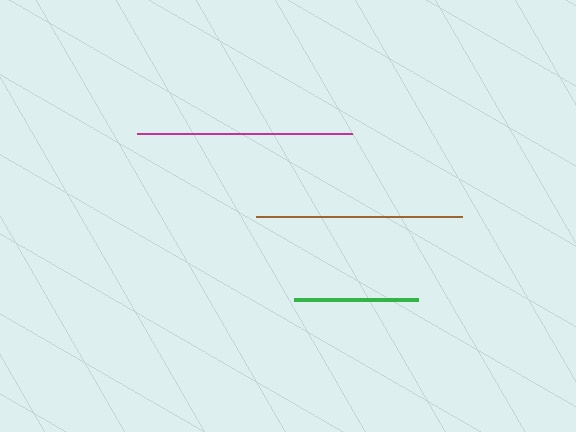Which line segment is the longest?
The magenta line is the longest at approximately 214 pixels.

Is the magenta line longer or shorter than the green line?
The magenta line is longer than the green line.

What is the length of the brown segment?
The brown segment is approximately 206 pixels long.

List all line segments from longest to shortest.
From longest to shortest: magenta, brown, green.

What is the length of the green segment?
The green segment is approximately 124 pixels long.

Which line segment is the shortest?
The green line is the shortest at approximately 124 pixels.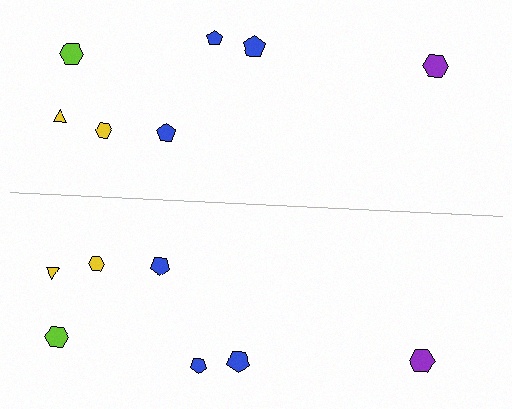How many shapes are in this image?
There are 14 shapes in this image.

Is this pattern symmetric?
Yes, this pattern has bilateral (reflection) symmetry.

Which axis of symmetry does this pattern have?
The pattern has a horizontal axis of symmetry running through the center of the image.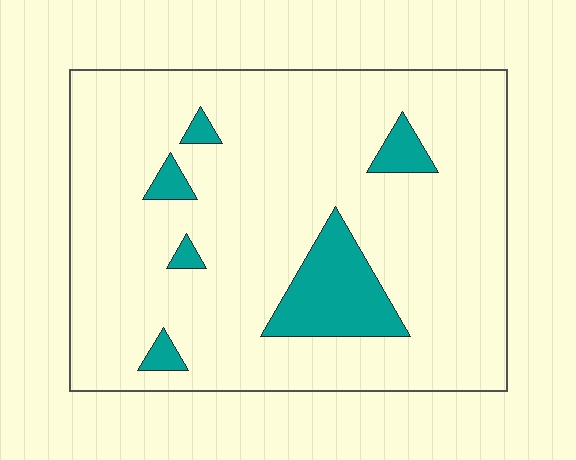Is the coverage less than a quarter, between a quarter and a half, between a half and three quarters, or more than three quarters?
Less than a quarter.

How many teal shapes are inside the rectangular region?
6.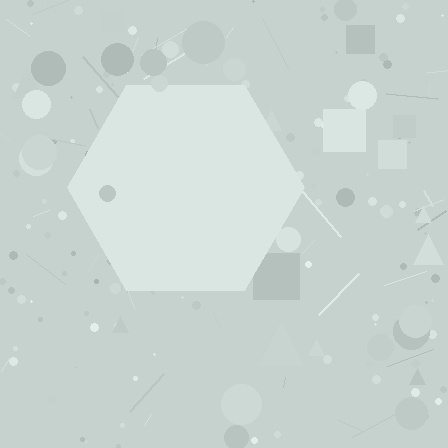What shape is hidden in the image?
A hexagon is hidden in the image.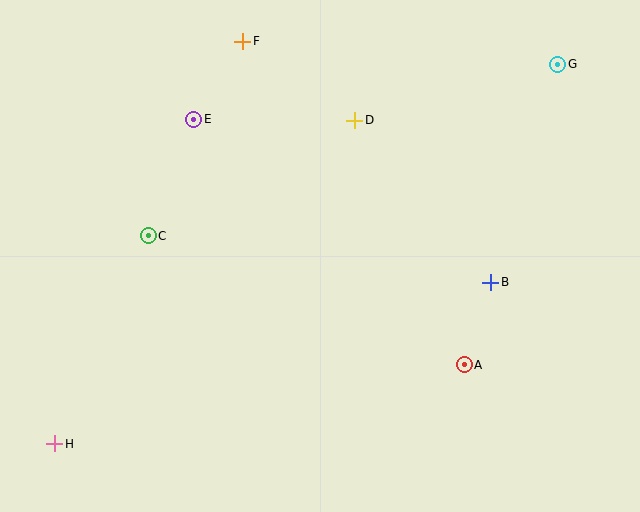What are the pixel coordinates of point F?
Point F is at (243, 41).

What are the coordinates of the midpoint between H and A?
The midpoint between H and A is at (260, 404).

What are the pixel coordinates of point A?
Point A is at (464, 365).